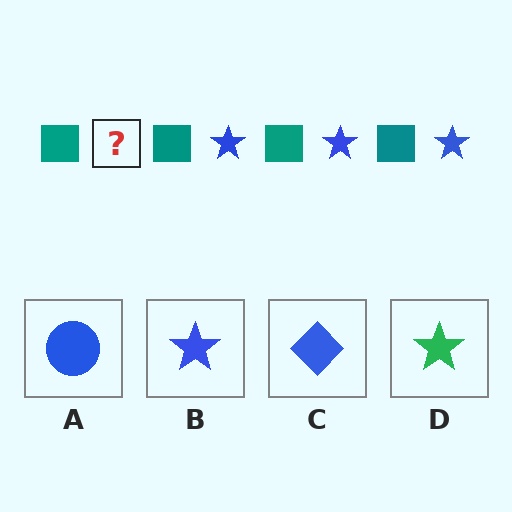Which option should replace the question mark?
Option B.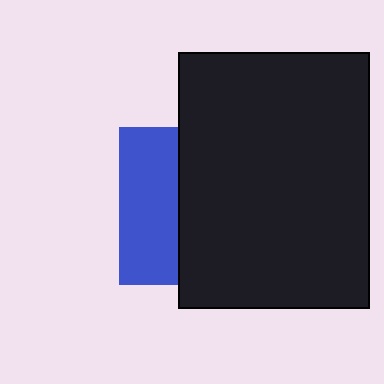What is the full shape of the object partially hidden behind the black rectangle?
The partially hidden object is a blue square.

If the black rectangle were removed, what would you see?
You would see the complete blue square.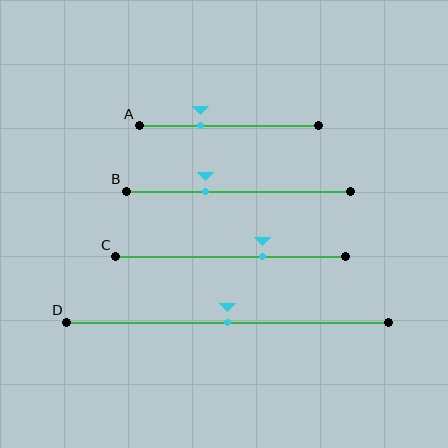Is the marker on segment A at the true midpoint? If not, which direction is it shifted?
No, the marker on segment A is shifted to the left by about 16% of the segment length.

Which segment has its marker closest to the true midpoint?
Segment D has its marker closest to the true midpoint.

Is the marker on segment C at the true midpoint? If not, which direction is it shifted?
No, the marker on segment C is shifted to the right by about 14% of the segment length.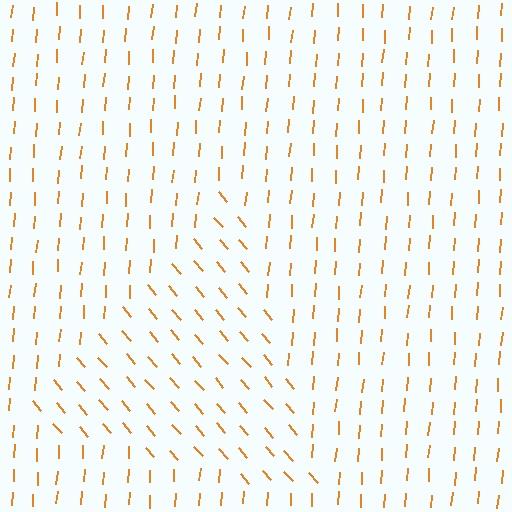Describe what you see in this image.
The image is filled with small orange line segments. A triangle region in the image has lines oriented differently from the surrounding lines, creating a visible texture boundary.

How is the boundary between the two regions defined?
The boundary is defined purely by a change in line orientation (approximately 45 degrees difference). All lines are the same color and thickness.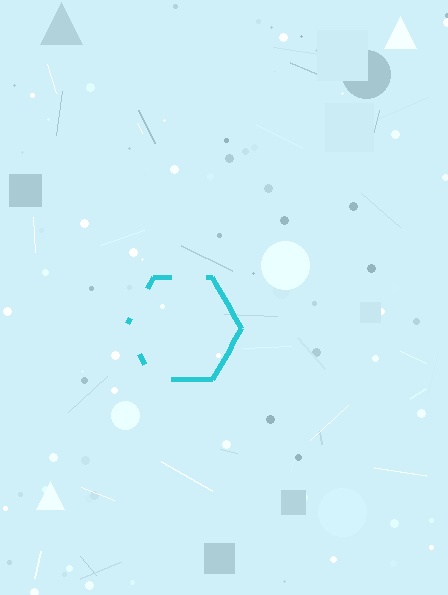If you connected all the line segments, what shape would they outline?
They would outline a hexagon.